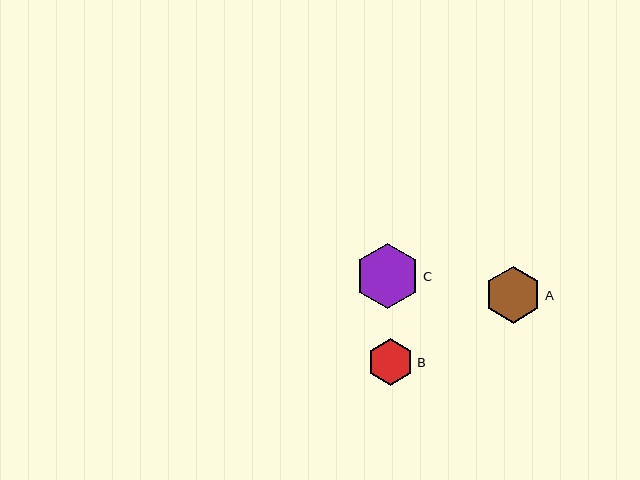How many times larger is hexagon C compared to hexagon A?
Hexagon C is approximately 1.2 times the size of hexagon A.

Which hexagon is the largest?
Hexagon C is the largest with a size of approximately 65 pixels.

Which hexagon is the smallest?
Hexagon B is the smallest with a size of approximately 47 pixels.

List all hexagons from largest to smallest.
From largest to smallest: C, A, B.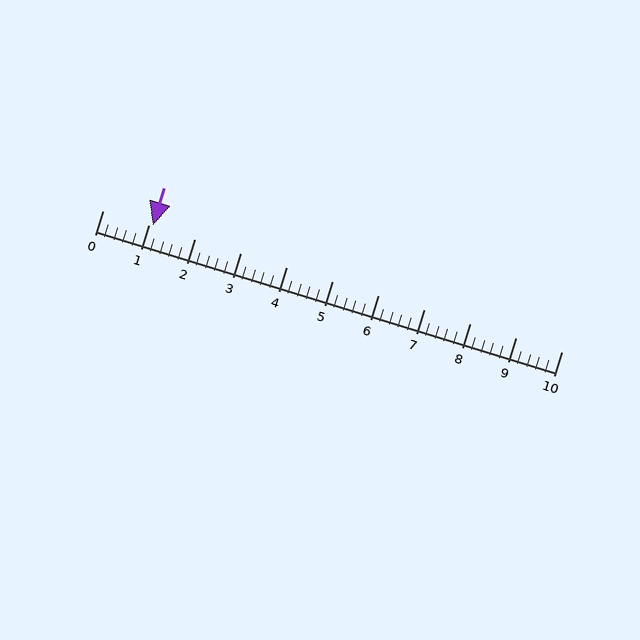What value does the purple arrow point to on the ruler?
The purple arrow points to approximately 1.1.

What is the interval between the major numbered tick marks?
The major tick marks are spaced 1 units apart.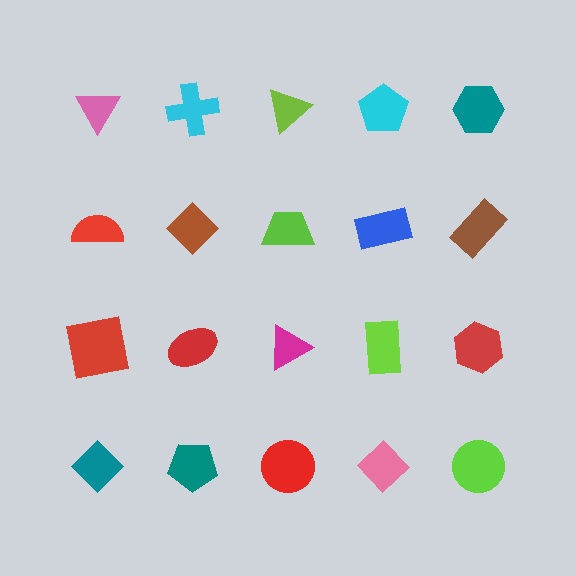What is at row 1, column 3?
A lime triangle.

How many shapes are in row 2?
5 shapes.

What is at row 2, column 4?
A blue rectangle.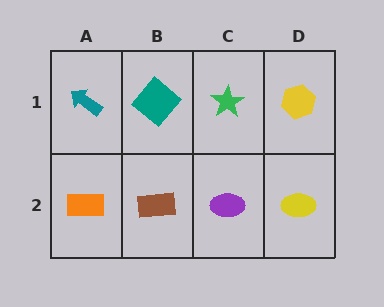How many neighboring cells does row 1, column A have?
2.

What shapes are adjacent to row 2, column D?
A yellow hexagon (row 1, column D), a purple ellipse (row 2, column C).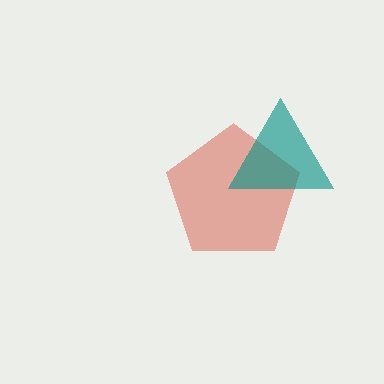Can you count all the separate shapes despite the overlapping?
Yes, there are 2 separate shapes.